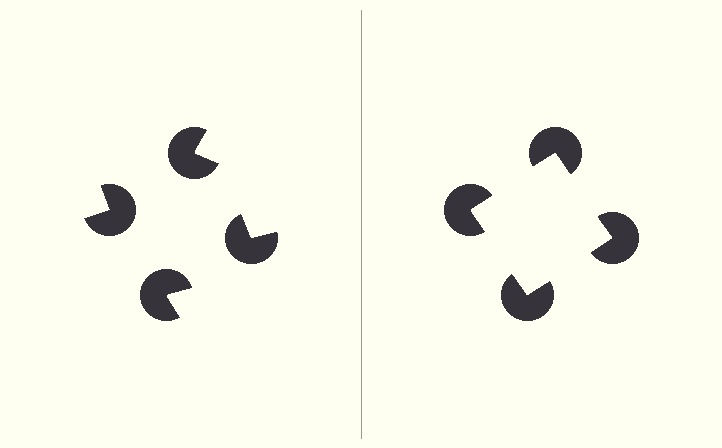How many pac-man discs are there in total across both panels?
8 — 4 on each side.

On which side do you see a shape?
An illusory square appears on the right side. On the left side the wedge cuts are rotated, so no coherent shape forms.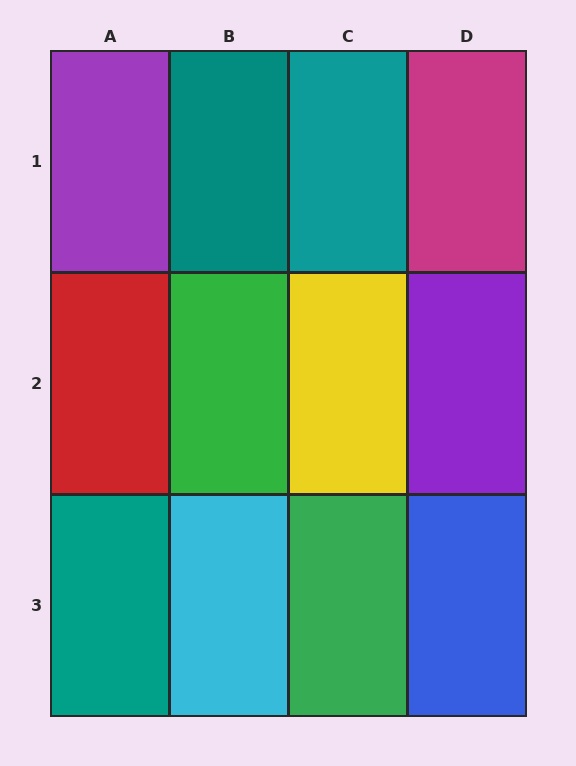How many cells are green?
2 cells are green.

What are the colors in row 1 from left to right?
Purple, teal, teal, magenta.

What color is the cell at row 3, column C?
Green.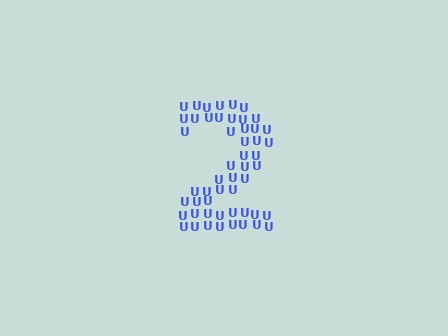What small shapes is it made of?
It is made of small letter U's.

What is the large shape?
The large shape is the digit 2.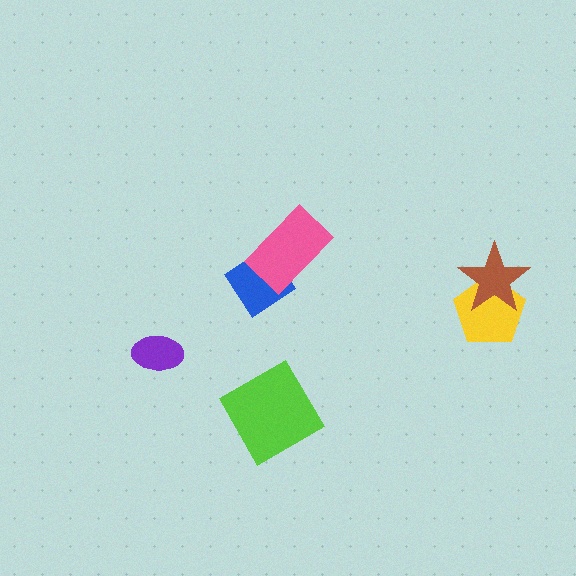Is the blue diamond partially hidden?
Yes, it is partially covered by another shape.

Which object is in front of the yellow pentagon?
The brown star is in front of the yellow pentagon.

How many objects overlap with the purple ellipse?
0 objects overlap with the purple ellipse.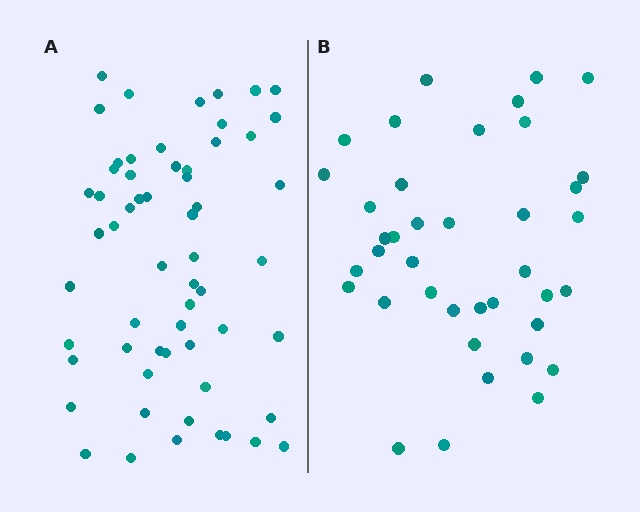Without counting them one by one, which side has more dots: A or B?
Region A (the left region) has more dots.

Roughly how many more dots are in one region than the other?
Region A has approximately 20 more dots than region B.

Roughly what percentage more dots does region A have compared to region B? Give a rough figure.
About 50% more.